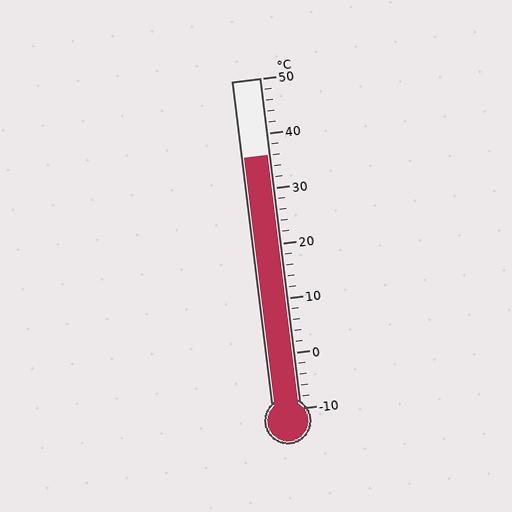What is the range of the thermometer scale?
The thermometer scale ranges from -10°C to 50°C.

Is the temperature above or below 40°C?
The temperature is below 40°C.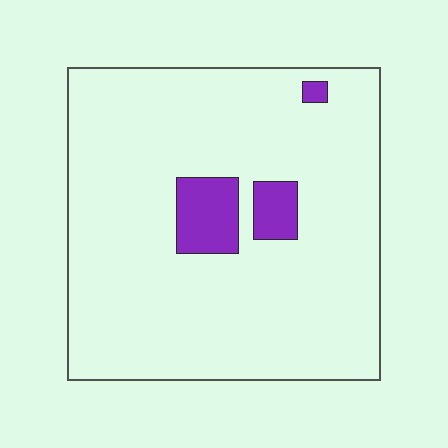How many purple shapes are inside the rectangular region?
3.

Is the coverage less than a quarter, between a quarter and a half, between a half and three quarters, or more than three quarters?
Less than a quarter.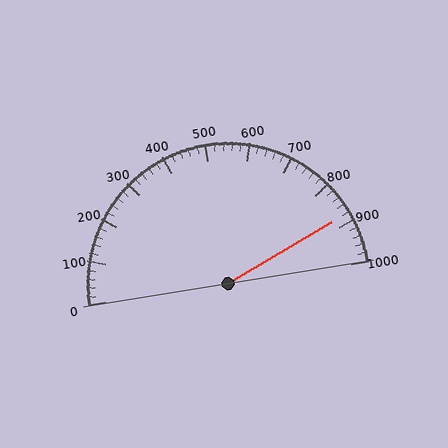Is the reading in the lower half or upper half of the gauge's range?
The reading is in the upper half of the range (0 to 1000).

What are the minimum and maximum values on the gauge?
The gauge ranges from 0 to 1000.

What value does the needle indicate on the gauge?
The needle indicates approximately 880.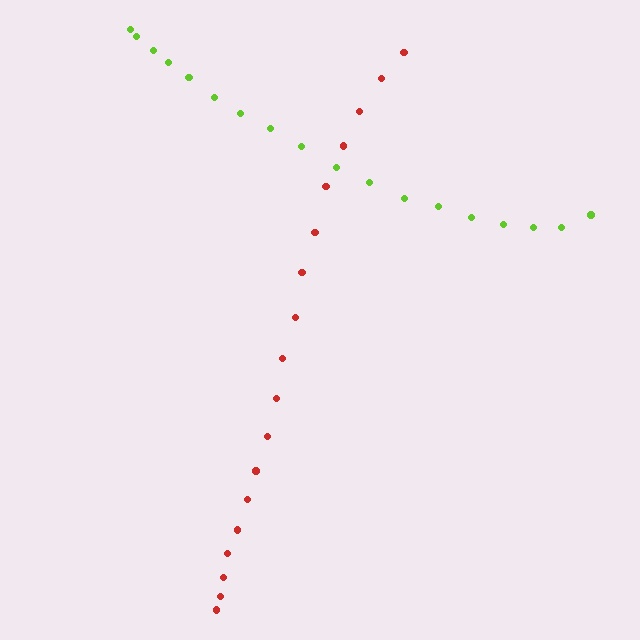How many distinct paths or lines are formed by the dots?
There are 2 distinct paths.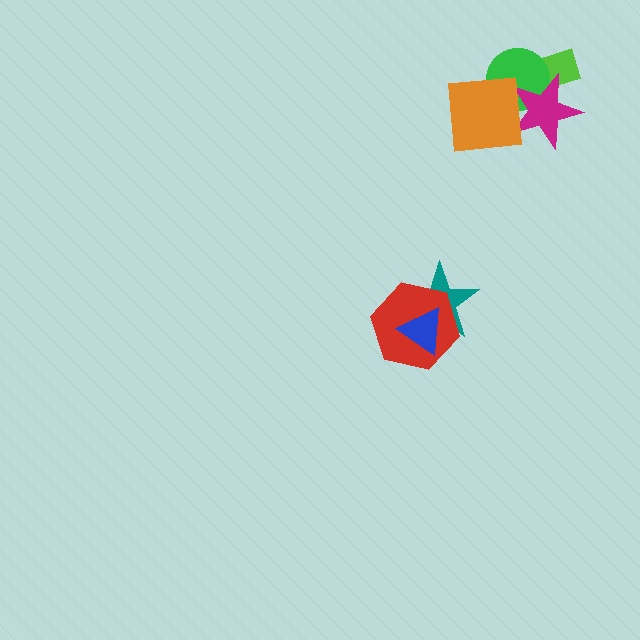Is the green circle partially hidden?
Yes, it is partially covered by another shape.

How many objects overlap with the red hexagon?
2 objects overlap with the red hexagon.